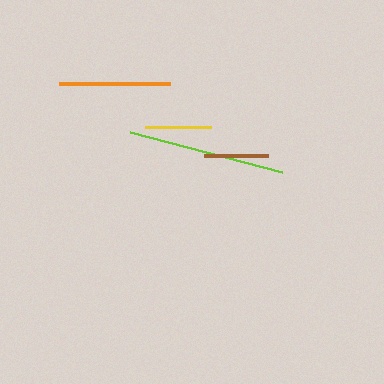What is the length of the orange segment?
The orange segment is approximately 110 pixels long.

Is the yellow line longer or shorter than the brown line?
The yellow line is longer than the brown line.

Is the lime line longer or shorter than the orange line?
The lime line is longer than the orange line.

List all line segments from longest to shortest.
From longest to shortest: lime, orange, yellow, brown.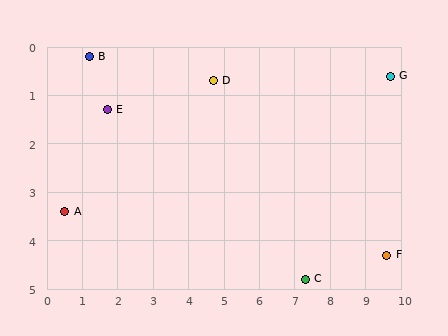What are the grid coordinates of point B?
Point B is at approximately (1.2, 0.2).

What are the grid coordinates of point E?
Point E is at approximately (1.7, 1.3).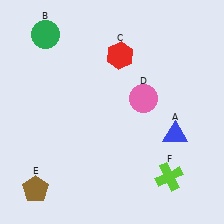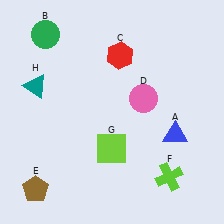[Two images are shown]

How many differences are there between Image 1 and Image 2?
There are 2 differences between the two images.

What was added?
A lime square (G), a teal triangle (H) were added in Image 2.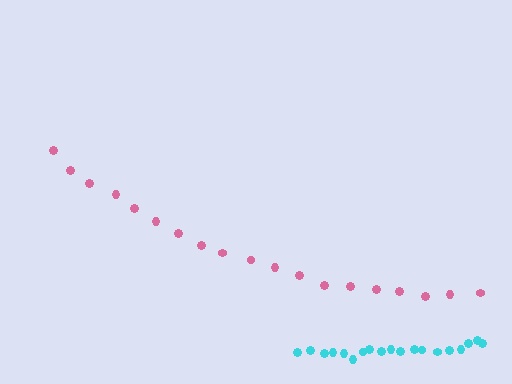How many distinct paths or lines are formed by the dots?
There are 2 distinct paths.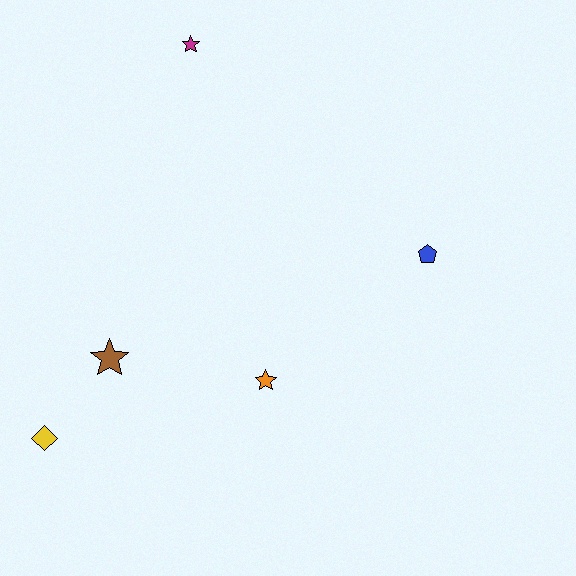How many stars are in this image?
There are 3 stars.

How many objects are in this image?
There are 5 objects.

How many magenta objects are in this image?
There is 1 magenta object.